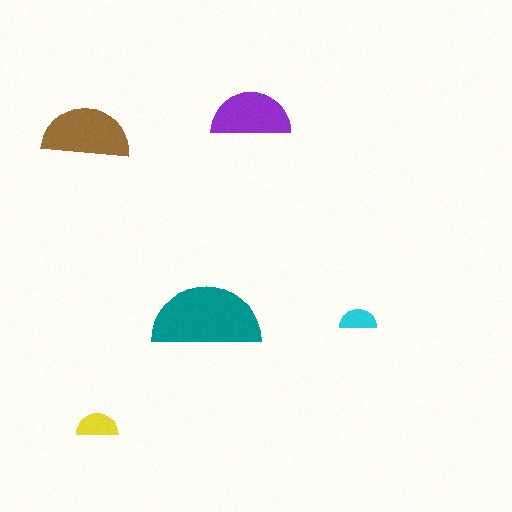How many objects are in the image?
There are 5 objects in the image.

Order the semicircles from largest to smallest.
the teal one, the brown one, the purple one, the yellow one, the cyan one.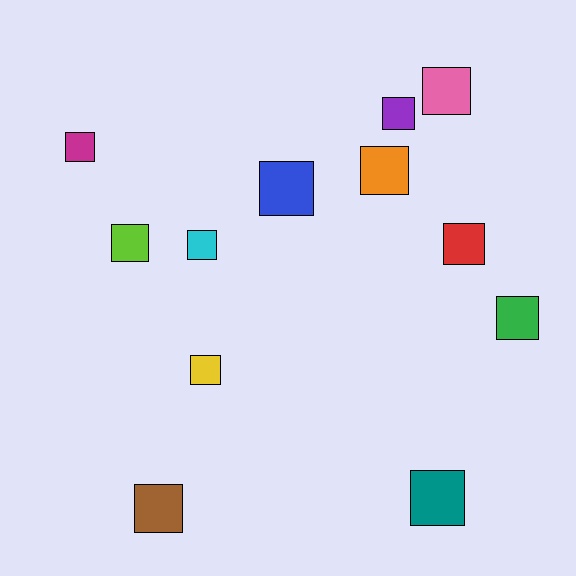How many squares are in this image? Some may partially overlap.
There are 12 squares.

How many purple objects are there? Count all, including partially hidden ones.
There is 1 purple object.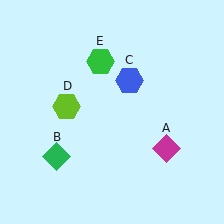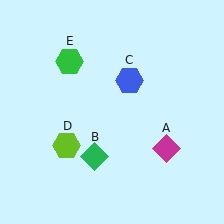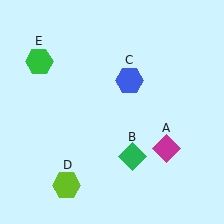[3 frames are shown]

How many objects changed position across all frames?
3 objects changed position: green diamond (object B), lime hexagon (object D), green hexagon (object E).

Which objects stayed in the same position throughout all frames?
Magenta diamond (object A) and blue hexagon (object C) remained stationary.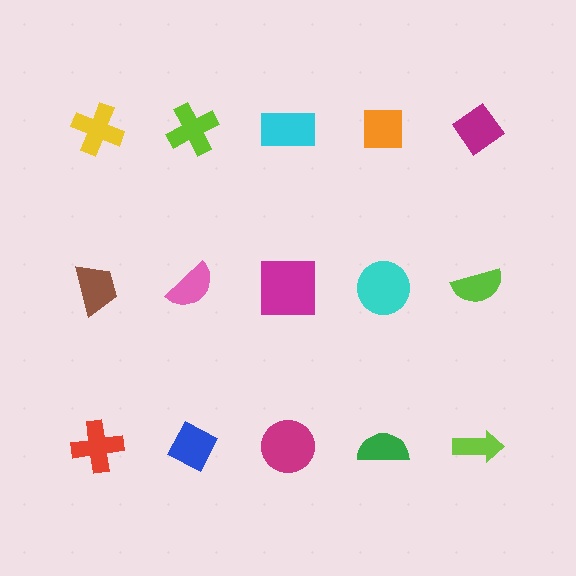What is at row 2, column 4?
A cyan circle.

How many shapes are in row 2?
5 shapes.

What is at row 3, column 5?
A lime arrow.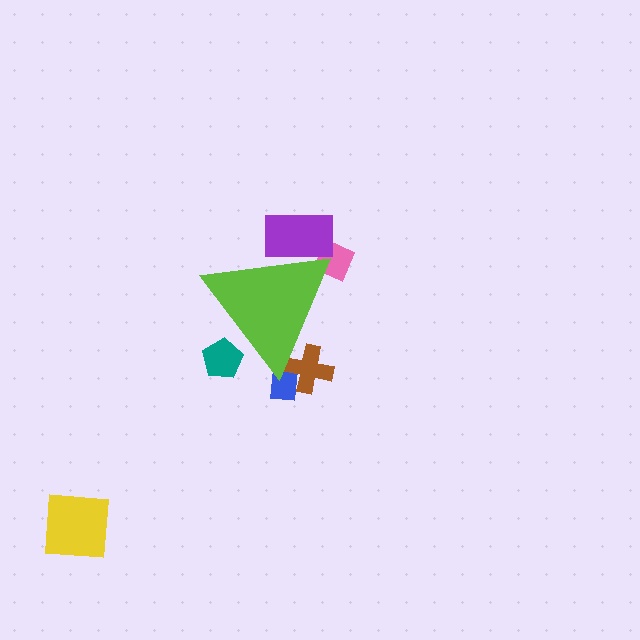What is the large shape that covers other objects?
A lime triangle.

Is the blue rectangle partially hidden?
Yes, the blue rectangle is partially hidden behind the lime triangle.